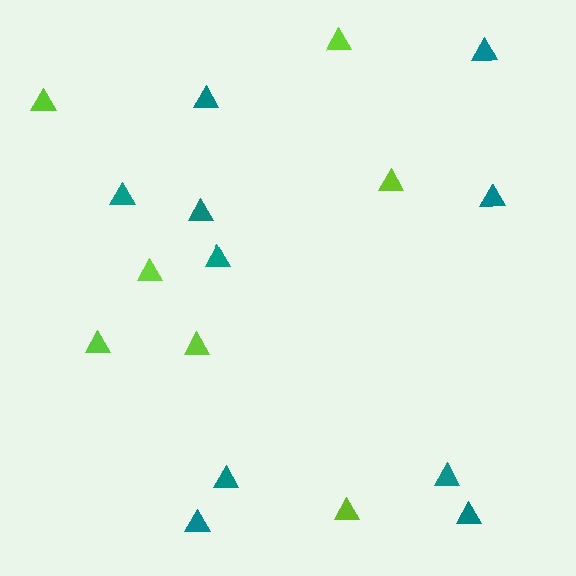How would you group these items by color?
There are 2 groups: one group of teal triangles (10) and one group of lime triangles (7).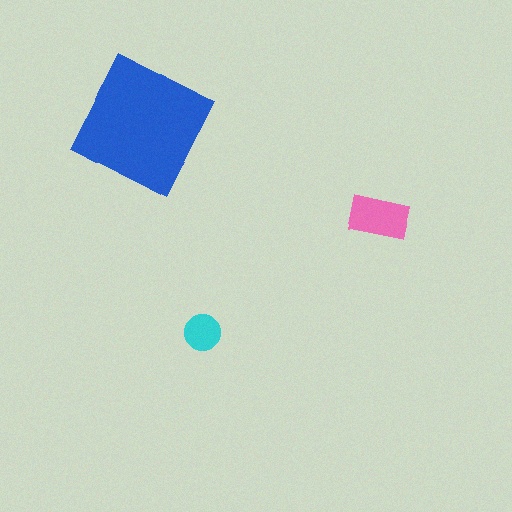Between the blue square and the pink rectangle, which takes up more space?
The blue square.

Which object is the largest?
The blue square.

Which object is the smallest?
The cyan circle.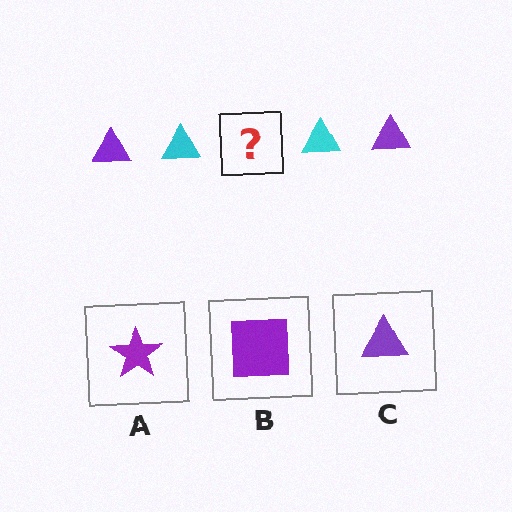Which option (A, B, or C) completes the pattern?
C.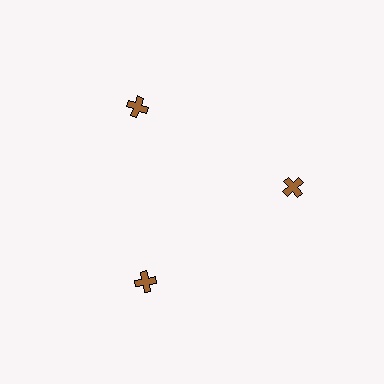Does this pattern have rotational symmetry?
Yes, this pattern has 3-fold rotational symmetry. It looks the same after rotating 120 degrees around the center.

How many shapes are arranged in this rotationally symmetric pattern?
There are 3 shapes, arranged in 3 groups of 1.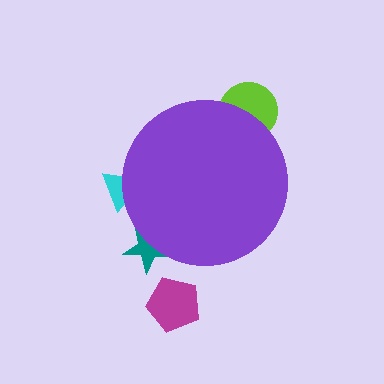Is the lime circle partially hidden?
Yes, the lime circle is partially hidden behind the purple circle.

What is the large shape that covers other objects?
A purple circle.